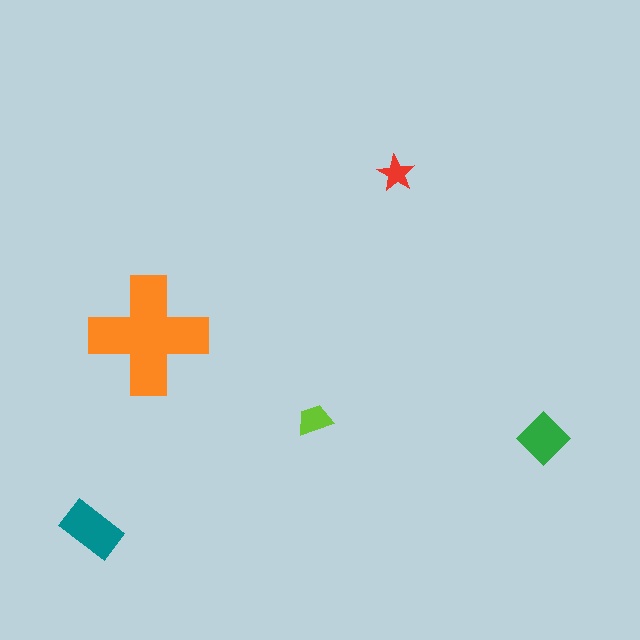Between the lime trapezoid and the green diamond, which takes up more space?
The green diamond.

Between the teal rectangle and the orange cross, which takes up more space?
The orange cross.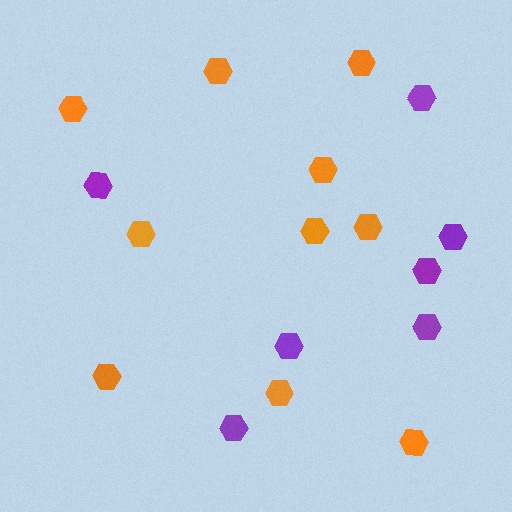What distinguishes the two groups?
There are 2 groups: one group of orange hexagons (10) and one group of purple hexagons (7).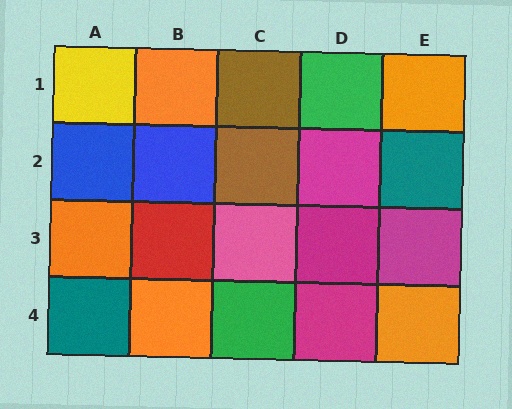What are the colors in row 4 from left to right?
Teal, orange, green, magenta, orange.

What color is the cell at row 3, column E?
Magenta.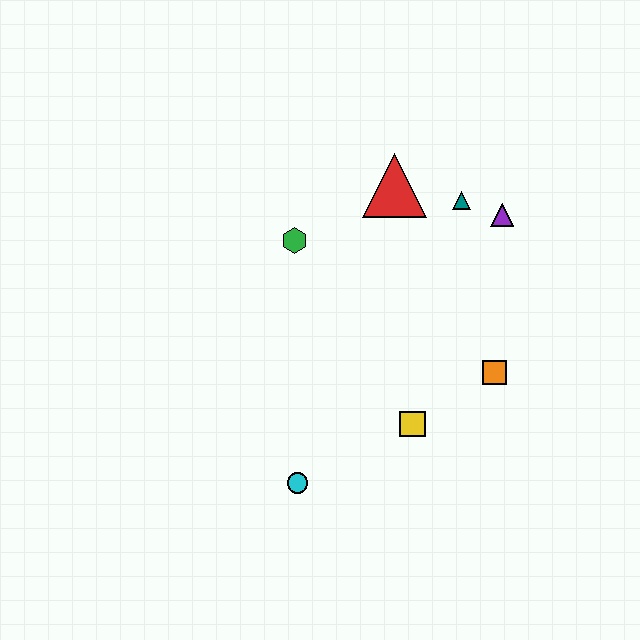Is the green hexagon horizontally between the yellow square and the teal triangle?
No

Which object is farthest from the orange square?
The green hexagon is farthest from the orange square.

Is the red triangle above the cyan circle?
Yes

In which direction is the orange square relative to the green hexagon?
The orange square is to the right of the green hexagon.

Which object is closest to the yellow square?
The orange square is closest to the yellow square.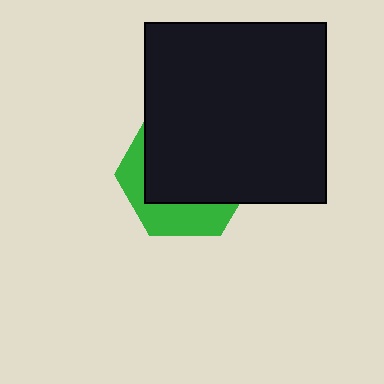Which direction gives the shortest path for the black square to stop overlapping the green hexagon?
Moving up gives the shortest separation.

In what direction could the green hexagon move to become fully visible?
The green hexagon could move down. That would shift it out from behind the black square entirely.